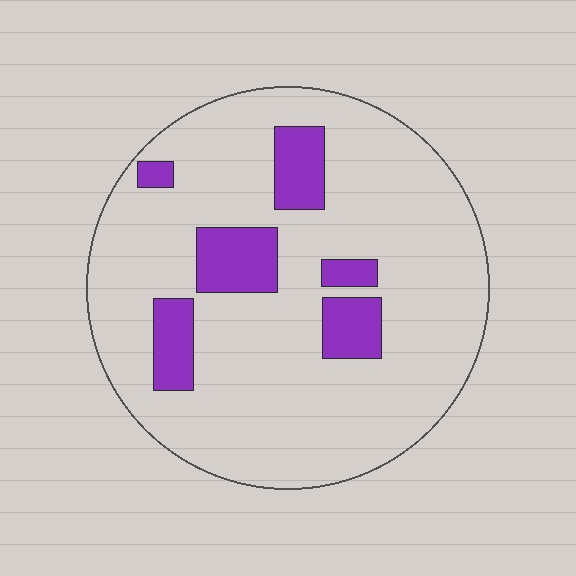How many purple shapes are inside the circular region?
6.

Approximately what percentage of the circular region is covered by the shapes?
Approximately 15%.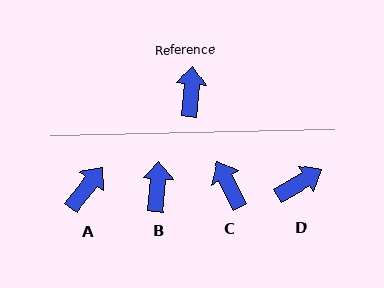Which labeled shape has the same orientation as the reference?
B.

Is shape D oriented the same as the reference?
No, it is off by about 54 degrees.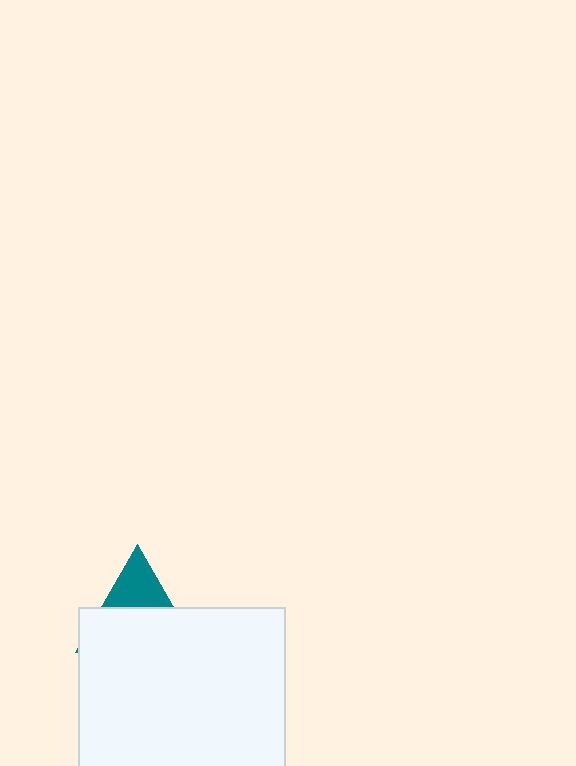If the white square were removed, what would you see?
You would see the complete teal triangle.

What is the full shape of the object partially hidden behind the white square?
The partially hidden object is a teal triangle.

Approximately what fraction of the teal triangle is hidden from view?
Roughly 66% of the teal triangle is hidden behind the white square.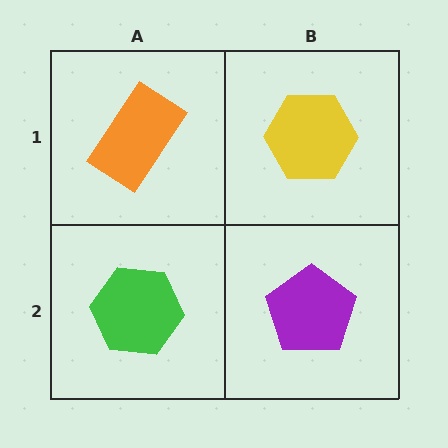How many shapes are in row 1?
2 shapes.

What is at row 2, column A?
A green hexagon.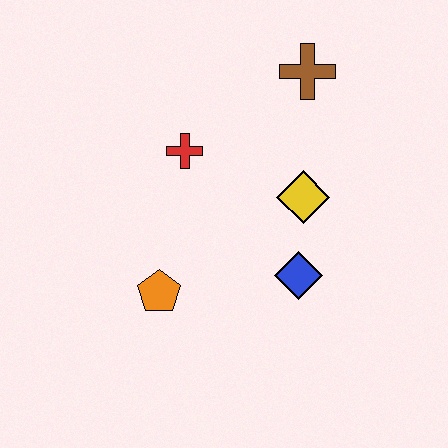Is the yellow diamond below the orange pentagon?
No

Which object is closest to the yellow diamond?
The blue diamond is closest to the yellow diamond.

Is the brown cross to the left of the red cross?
No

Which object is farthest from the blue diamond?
The brown cross is farthest from the blue diamond.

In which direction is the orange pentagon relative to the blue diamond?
The orange pentagon is to the left of the blue diamond.